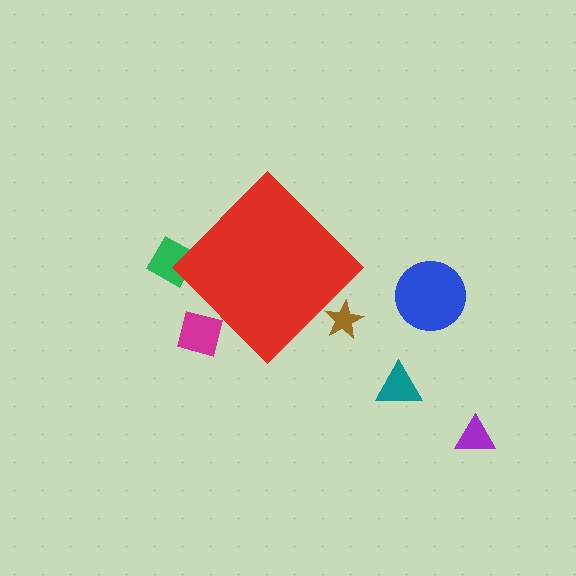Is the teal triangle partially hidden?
No, the teal triangle is fully visible.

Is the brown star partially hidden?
Yes, the brown star is partially hidden behind the red diamond.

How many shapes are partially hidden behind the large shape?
3 shapes are partially hidden.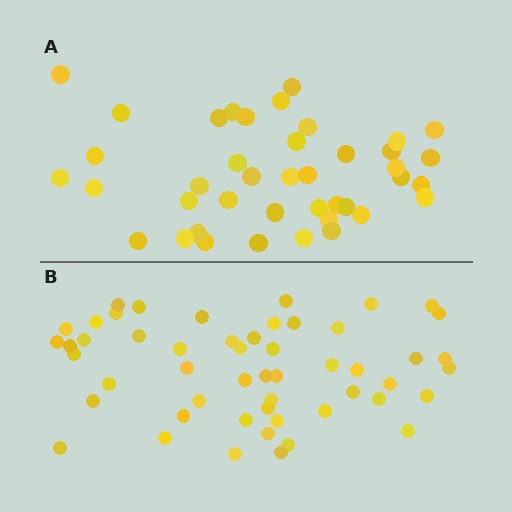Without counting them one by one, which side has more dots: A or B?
Region B (the bottom region) has more dots.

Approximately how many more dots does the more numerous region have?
Region B has roughly 12 or so more dots than region A.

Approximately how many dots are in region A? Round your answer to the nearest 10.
About 40 dots. (The exact count is 41, which rounds to 40.)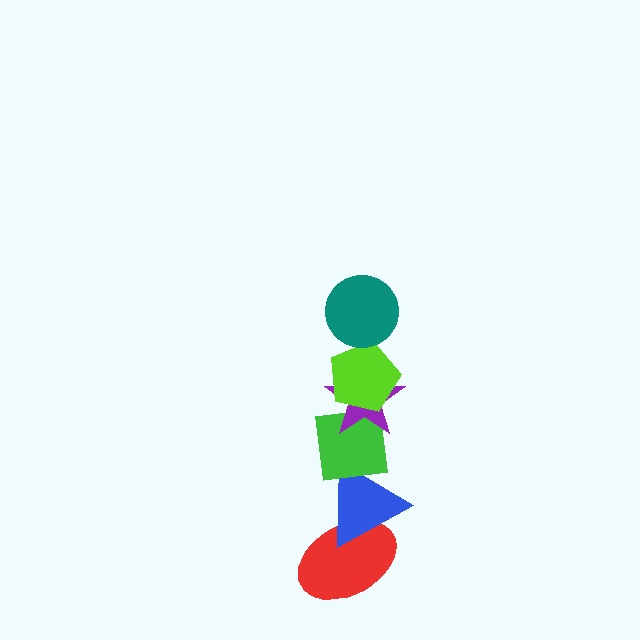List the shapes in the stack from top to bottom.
From top to bottom: the teal circle, the lime pentagon, the purple star, the green square, the blue triangle, the red ellipse.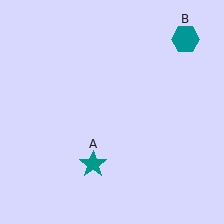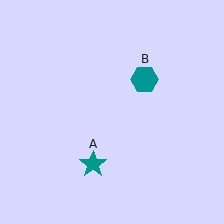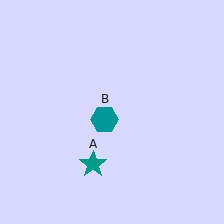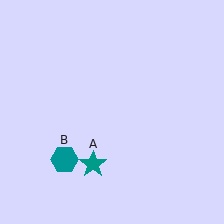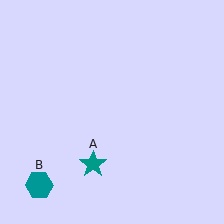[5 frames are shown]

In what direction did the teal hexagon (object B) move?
The teal hexagon (object B) moved down and to the left.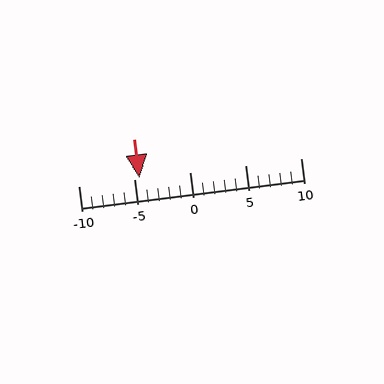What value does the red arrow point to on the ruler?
The red arrow points to approximately -4.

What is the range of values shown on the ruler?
The ruler shows values from -10 to 10.